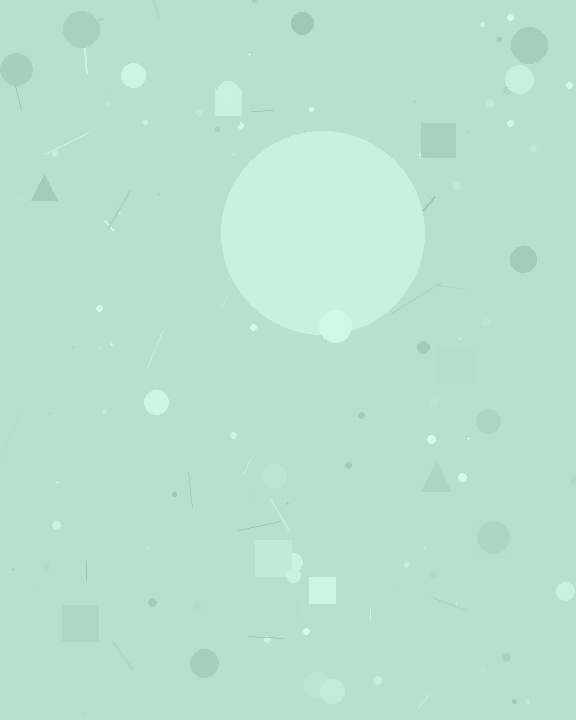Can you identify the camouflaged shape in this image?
The camouflaged shape is a circle.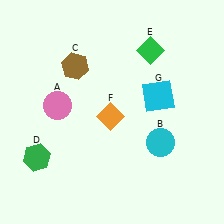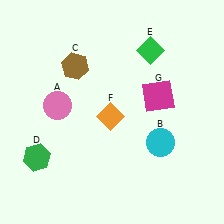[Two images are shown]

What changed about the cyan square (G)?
In Image 1, G is cyan. In Image 2, it changed to magenta.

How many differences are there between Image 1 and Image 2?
There is 1 difference between the two images.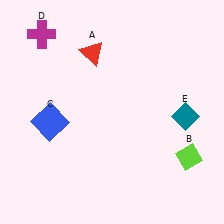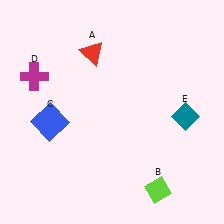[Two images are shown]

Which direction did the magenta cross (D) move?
The magenta cross (D) moved down.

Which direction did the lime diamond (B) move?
The lime diamond (B) moved down.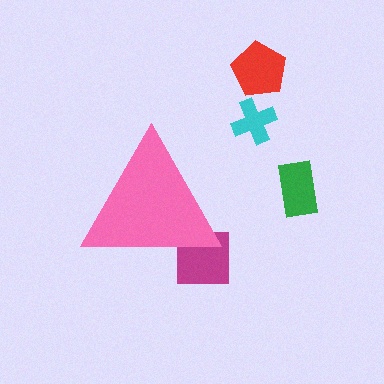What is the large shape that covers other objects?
A pink triangle.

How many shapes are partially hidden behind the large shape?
1 shape is partially hidden.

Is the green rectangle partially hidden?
No, the green rectangle is fully visible.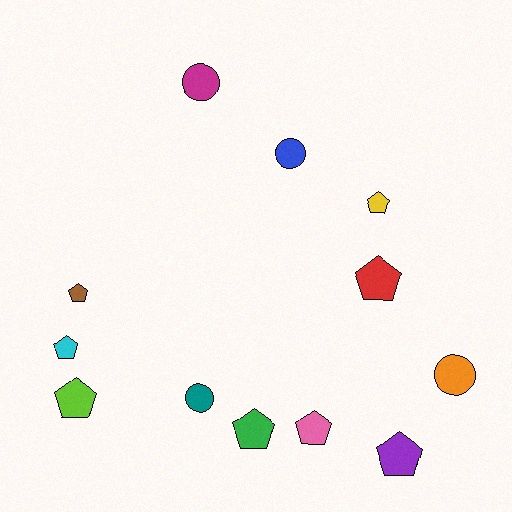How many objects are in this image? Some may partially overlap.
There are 12 objects.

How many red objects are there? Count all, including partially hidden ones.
There is 1 red object.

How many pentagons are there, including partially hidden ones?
There are 8 pentagons.